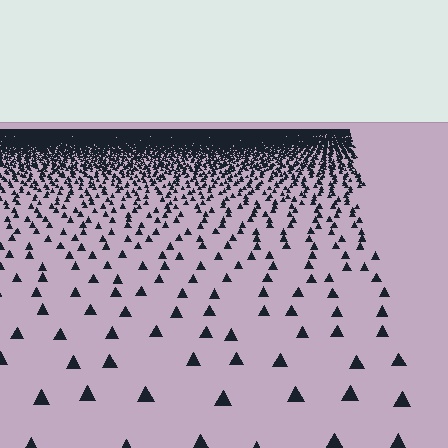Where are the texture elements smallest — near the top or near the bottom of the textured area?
Near the top.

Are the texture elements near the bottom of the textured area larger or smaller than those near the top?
Larger. Near the bottom, elements are closer to the viewer and appear at a bigger on-screen size.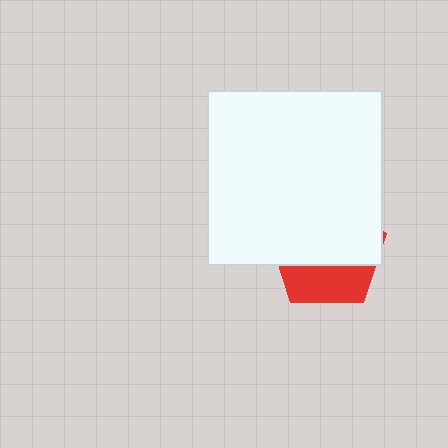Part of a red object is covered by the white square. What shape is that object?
It is a pentagon.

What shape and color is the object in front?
The object in front is a white square.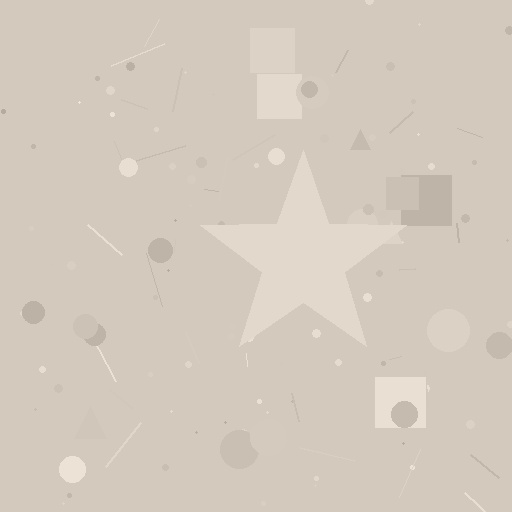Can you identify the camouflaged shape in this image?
The camouflaged shape is a star.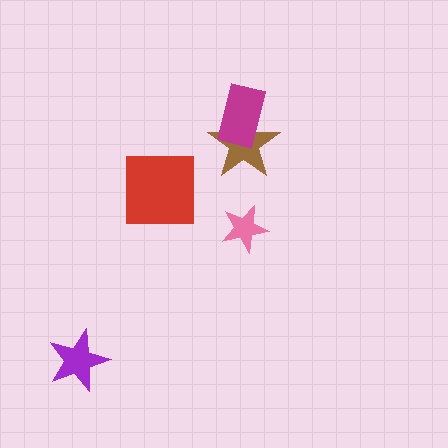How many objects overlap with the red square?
0 objects overlap with the red square.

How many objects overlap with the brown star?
1 object overlaps with the brown star.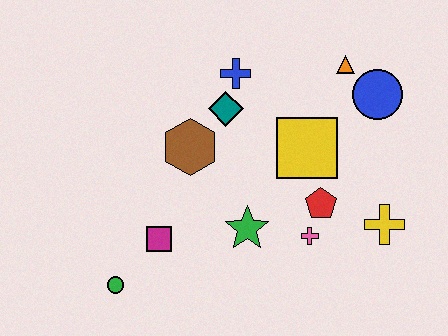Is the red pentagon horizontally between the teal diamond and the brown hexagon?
No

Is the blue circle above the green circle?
Yes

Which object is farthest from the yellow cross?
The green circle is farthest from the yellow cross.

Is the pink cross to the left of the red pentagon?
Yes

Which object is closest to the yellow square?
The red pentagon is closest to the yellow square.